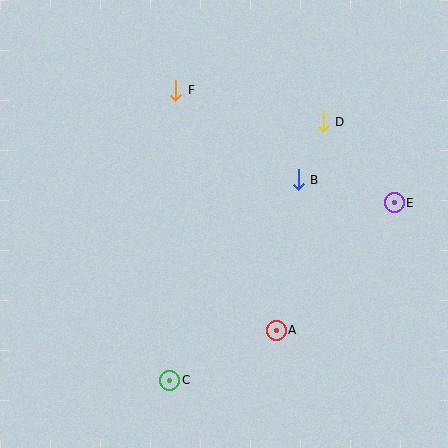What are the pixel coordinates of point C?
Point C is at (170, 380).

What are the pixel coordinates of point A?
Point A is at (276, 330).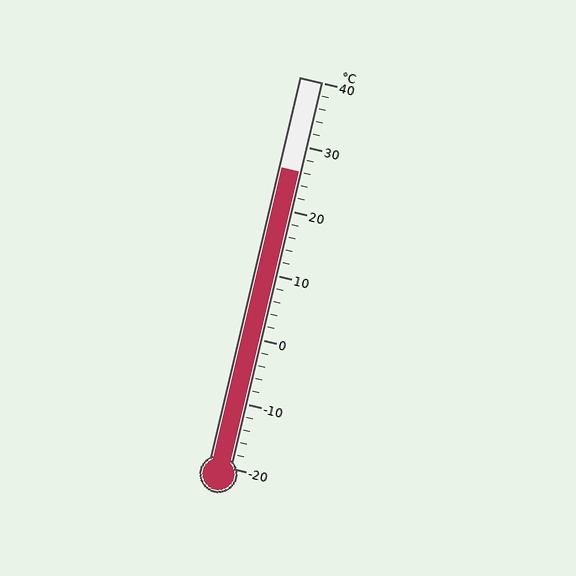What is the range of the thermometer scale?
The thermometer scale ranges from -20°C to 40°C.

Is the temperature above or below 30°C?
The temperature is below 30°C.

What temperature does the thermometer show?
The thermometer shows approximately 26°C.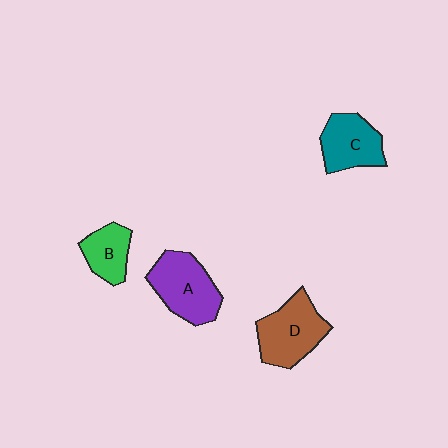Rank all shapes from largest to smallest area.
From largest to smallest: A (purple), D (brown), C (teal), B (green).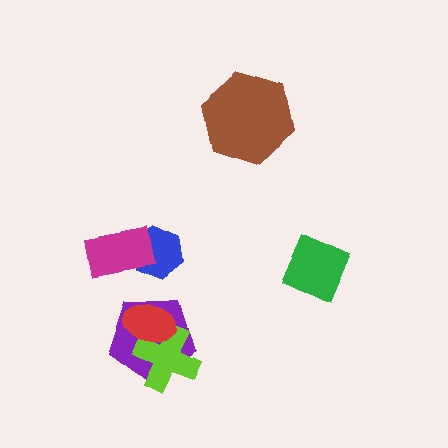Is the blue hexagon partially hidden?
Yes, it is partially covered by another shape.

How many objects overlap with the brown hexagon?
0 objects overlap with the brown hexagon.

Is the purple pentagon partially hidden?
Yes, it is partially covered by another shape.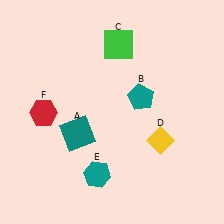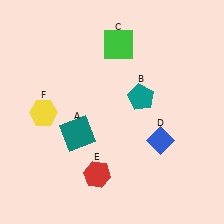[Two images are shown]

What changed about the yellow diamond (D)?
In Image 1, D is yellow. In Image 2, it changed to blue.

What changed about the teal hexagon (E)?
In Image 1, E is teal. In Image 2, it changed to red.